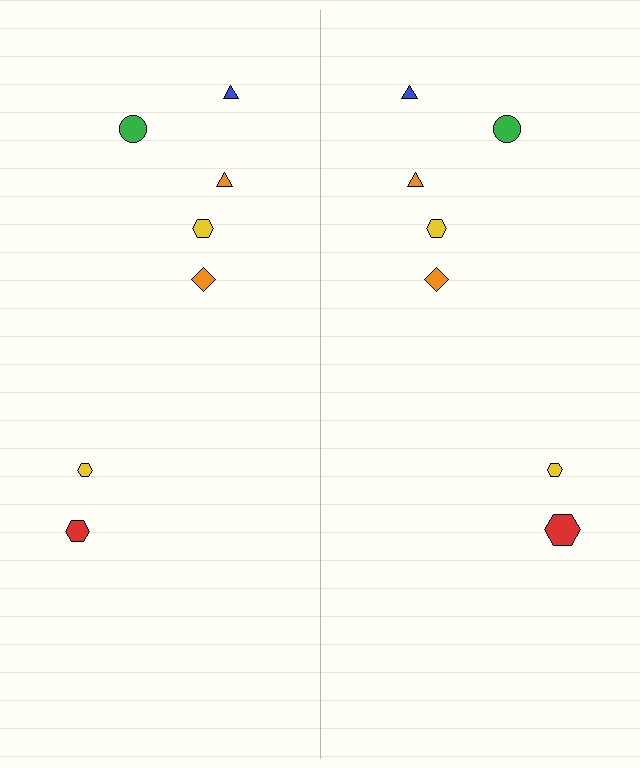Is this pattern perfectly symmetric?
No, the pattern is not perfectly symmetric. The red hexagon on the right side has a different size than its mirror counterpart.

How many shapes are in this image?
There are 14 shapes in this image.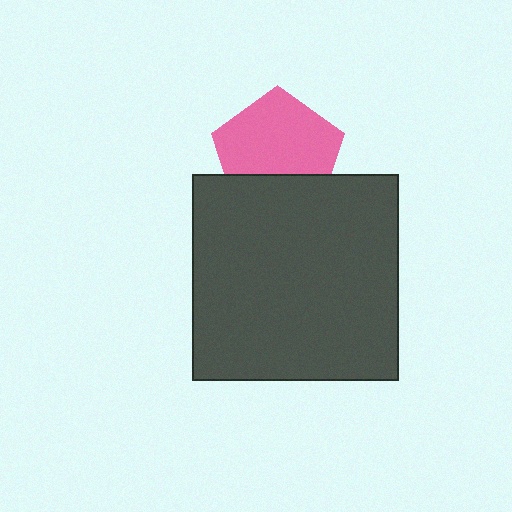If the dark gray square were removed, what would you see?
You would see the complete pink pentagon.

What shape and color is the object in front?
The object in front is a dark gray square.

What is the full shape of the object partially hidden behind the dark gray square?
The partially hidden object is a pink pentagon.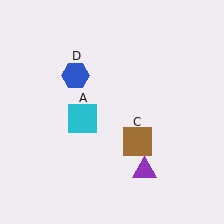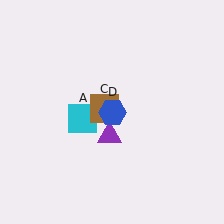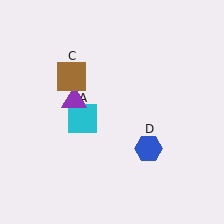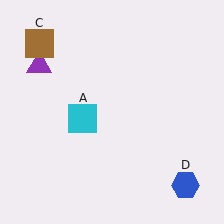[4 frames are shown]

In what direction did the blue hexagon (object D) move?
The blue hexagon (object D) moved down and to the right.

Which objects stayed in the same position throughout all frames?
Cyan square (object A) remained stationary.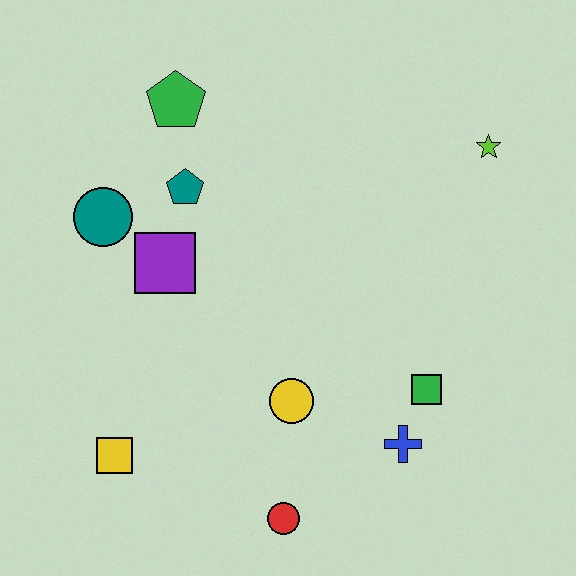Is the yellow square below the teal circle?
Yes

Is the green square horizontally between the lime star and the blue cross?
Yes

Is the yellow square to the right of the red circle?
No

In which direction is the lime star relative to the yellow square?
The lime star is to the right of the yellow square.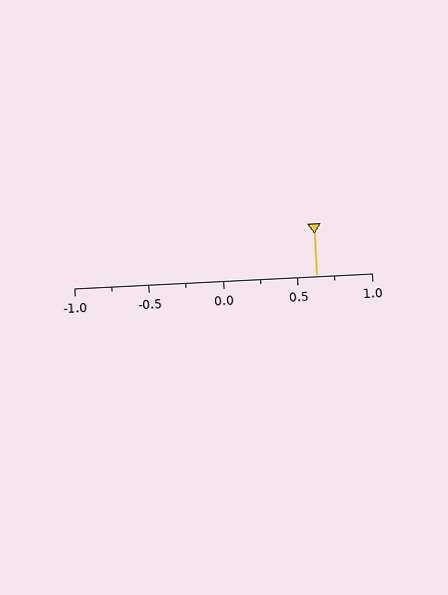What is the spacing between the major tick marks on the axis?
The major ticks are spaced 0.5 apart.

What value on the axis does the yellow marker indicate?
The marker indicates approximately 0.62.